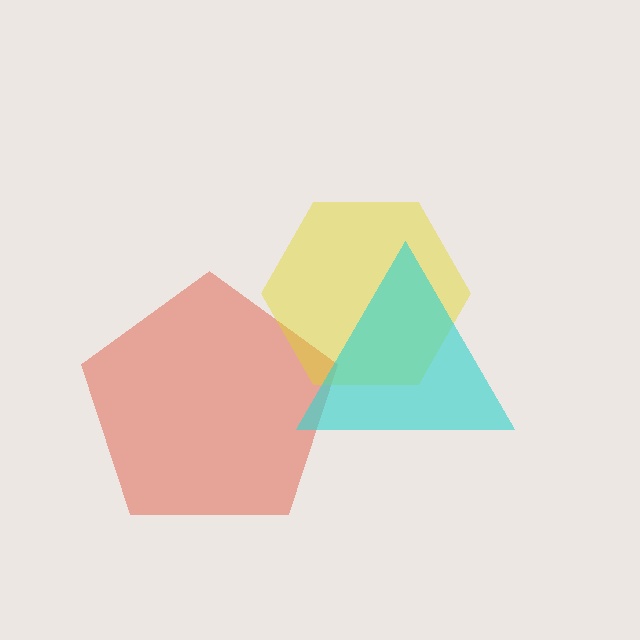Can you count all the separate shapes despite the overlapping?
Yes, there are 3 separate shapes.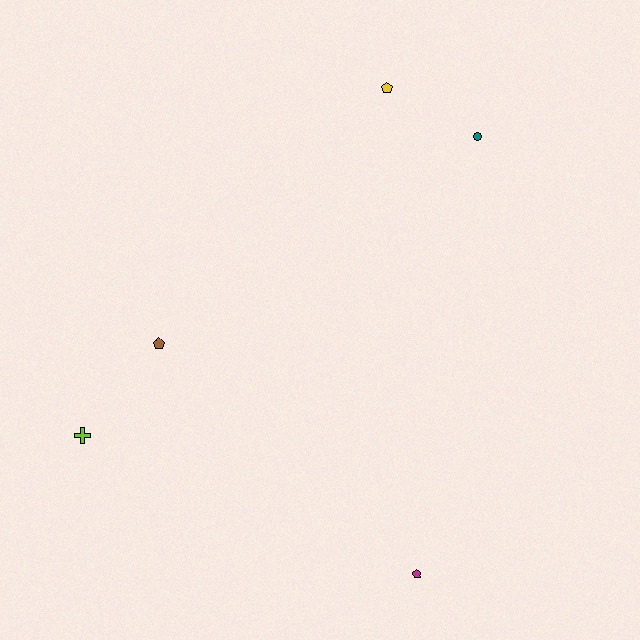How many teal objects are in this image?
There is 1 teal object.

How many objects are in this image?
There are 5 objects.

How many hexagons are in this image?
There are no hexagons.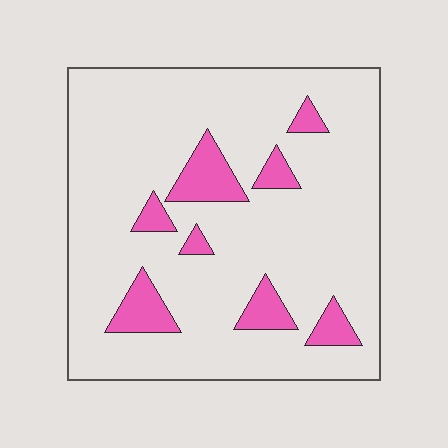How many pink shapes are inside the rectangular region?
8.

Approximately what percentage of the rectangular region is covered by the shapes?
Approximately 15%.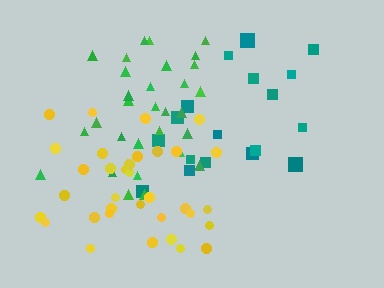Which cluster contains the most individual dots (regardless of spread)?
Yellow (34).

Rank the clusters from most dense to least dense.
green, yellow, teal.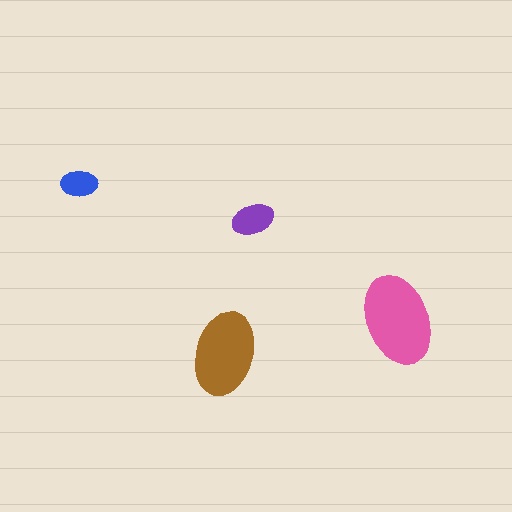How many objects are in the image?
There are 4 objects in the image.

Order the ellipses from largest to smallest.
the pink one, the brown one, the purple one, the blue one.